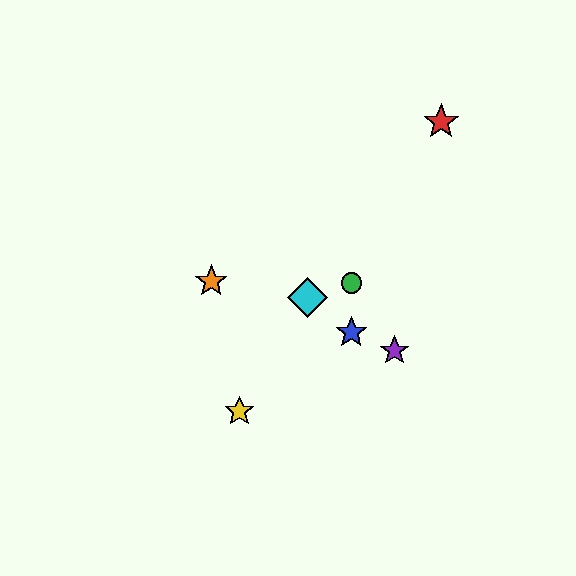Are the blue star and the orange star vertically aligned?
No, the blue star is at x≈351 and the orange star is at x≈211.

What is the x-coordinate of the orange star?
The orange star is at x≈211.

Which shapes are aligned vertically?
The blue star, the green circle are aligned vertically.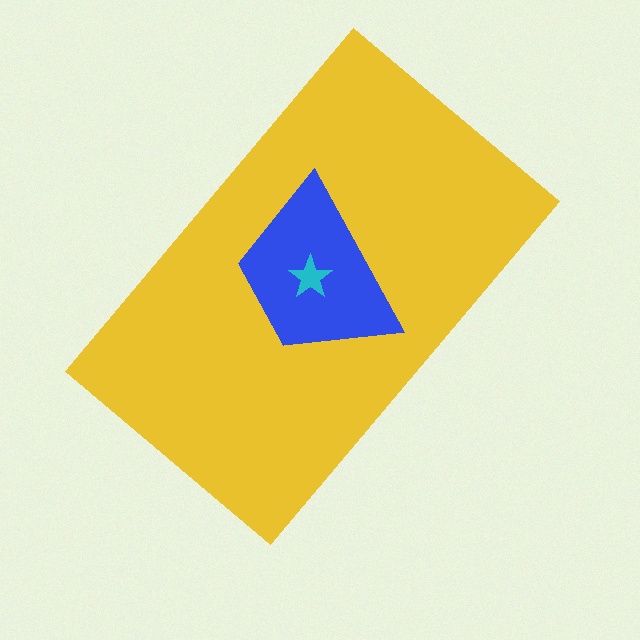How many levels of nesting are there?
3.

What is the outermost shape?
The yellow rectangle.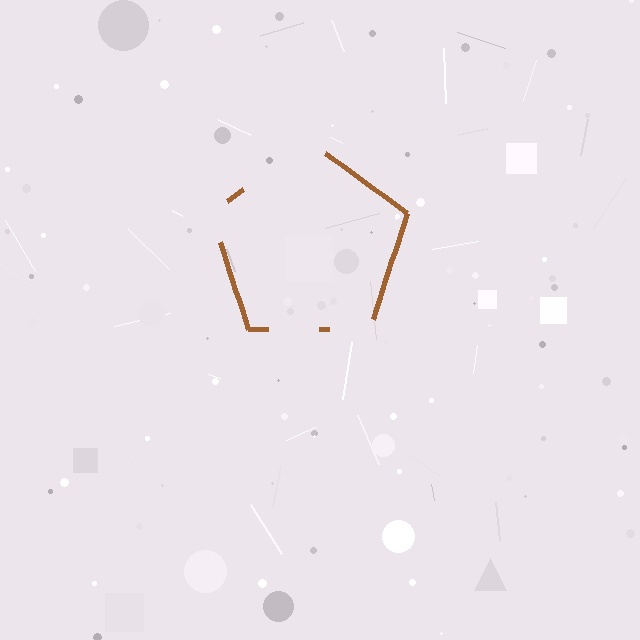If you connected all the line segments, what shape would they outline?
They would outline a pentagon.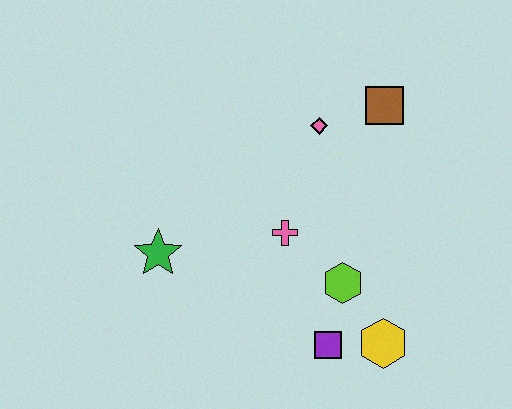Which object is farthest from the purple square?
The brown square is farthest from the purple square.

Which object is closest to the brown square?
The pink diamond is closest to the brown square.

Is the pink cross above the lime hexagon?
Yes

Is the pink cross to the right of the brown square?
No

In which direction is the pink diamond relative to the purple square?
The pink diamond is above the purple square.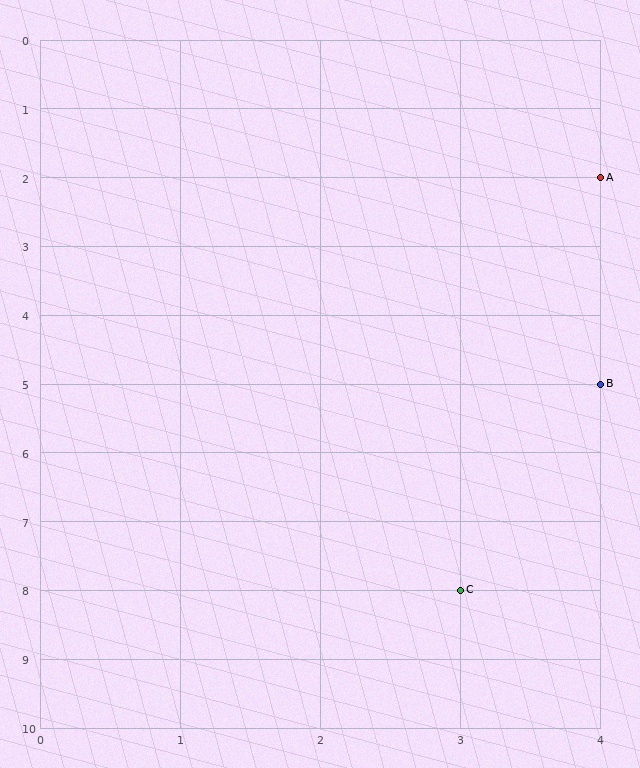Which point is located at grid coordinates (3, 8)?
Point C is at (3, 8).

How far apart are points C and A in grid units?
Points C and A are 1 column and 6 rows apart (about 6.1 grid units diagonally).